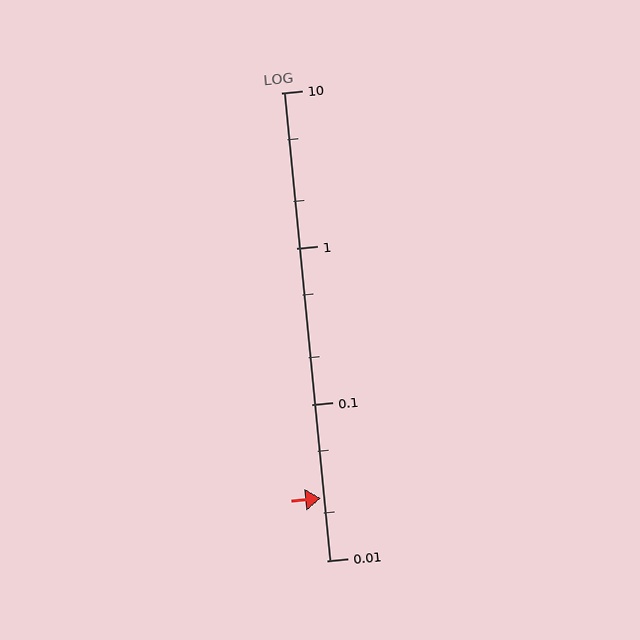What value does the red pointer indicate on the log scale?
The pointer indicates approximately 0.025.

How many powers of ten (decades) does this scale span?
The scale spans 3 decades, from 0.01 to 10.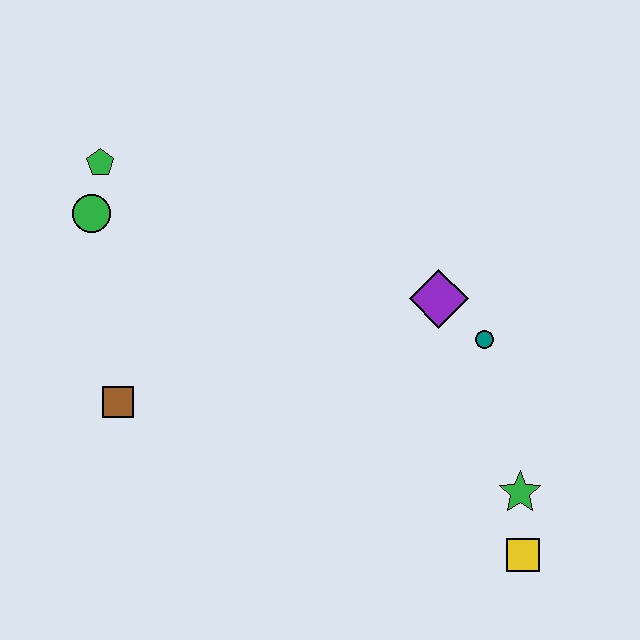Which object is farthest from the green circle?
The yellow square is farthest from the green circle.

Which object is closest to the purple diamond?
The teal circle is closest to the purple diamond.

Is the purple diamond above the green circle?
No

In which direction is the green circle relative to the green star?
The green circle is to the left of the green star.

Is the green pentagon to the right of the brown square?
No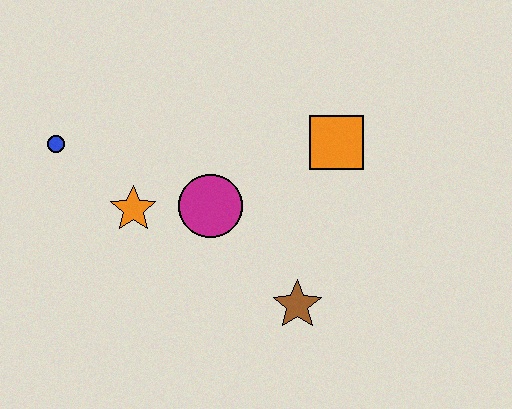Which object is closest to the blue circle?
The orange star is closest to the blue circle.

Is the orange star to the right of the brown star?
No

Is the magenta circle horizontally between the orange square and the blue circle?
Yes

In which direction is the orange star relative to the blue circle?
The orange star is to the right of the blue circle.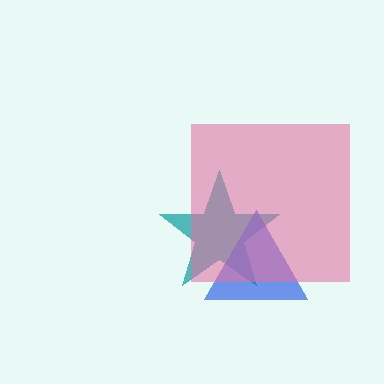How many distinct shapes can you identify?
There are 3 distinct shapes: a teal star, a blue triangle, a pink square.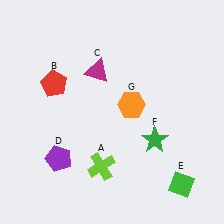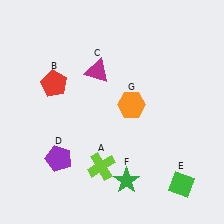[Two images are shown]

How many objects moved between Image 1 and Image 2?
1 object moved between the two images.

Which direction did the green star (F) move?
The green star (F) moved down.